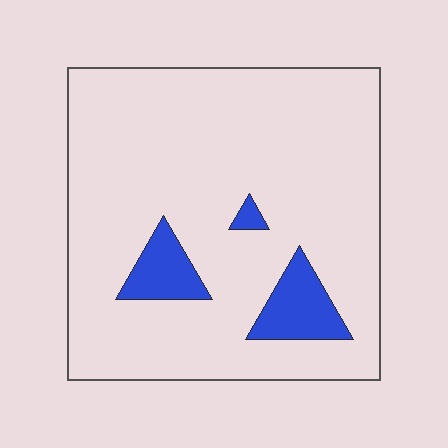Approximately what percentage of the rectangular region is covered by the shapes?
Approximately 10%.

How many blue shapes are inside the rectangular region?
3.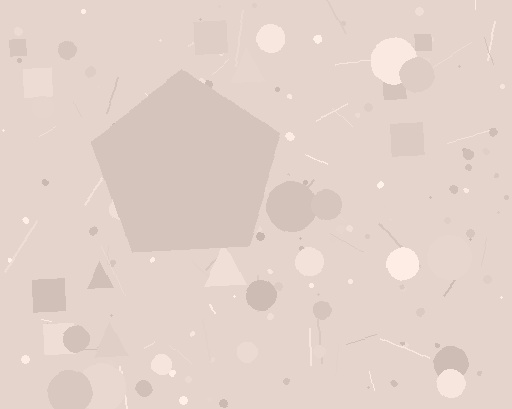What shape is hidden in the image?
A pentagon is hidden in the image.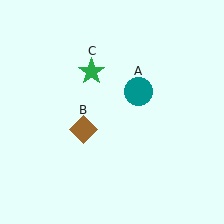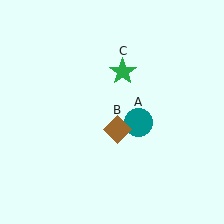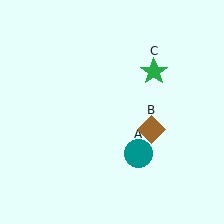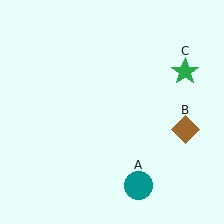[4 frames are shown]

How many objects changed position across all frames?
3 objects changed position: teal circle (object A), brown diamond (object B), green star (object C).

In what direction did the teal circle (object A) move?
The teal circle (object A) moved down.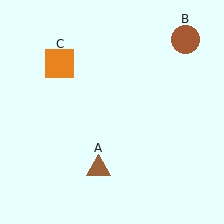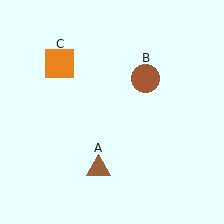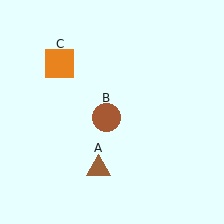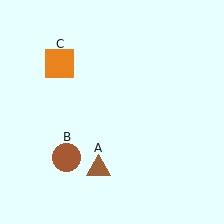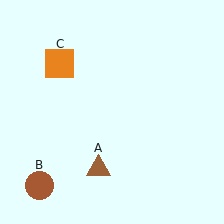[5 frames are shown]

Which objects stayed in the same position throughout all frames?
Brown triangle (object A) and orange square (object C) remained stationary.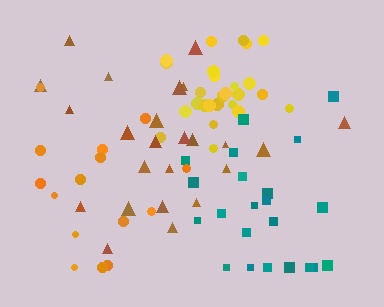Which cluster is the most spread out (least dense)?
Teal.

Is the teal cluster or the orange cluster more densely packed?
Orange.